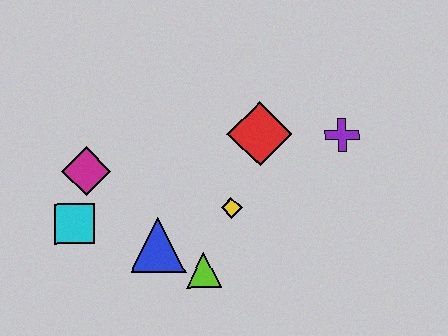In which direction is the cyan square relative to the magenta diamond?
The cyan square is below the magenta diamond.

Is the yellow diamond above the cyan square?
Yes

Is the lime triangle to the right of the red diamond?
No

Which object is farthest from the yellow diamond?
The cyan square is farthest from the yellow diamond.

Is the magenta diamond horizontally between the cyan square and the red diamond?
Yes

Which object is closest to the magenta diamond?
The cyan square is closest to the magenta diamond.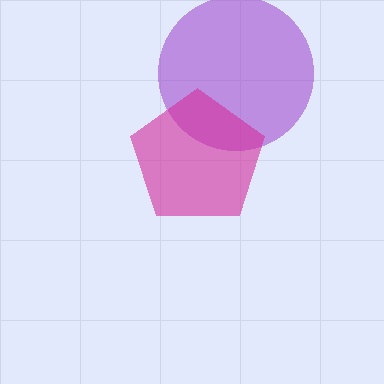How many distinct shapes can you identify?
There are 2 distinct shapes: a purple circle, a magenta pentagon.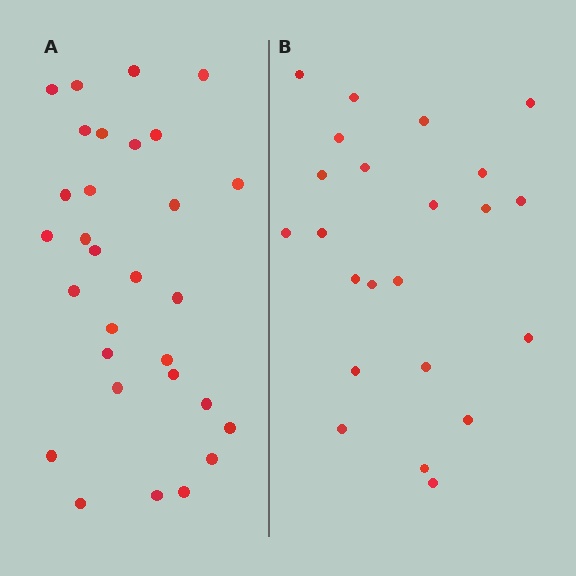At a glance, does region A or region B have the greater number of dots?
Region A (the left region) has more dots.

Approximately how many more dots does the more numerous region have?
Region A has roughly 8 or so more dots than region B.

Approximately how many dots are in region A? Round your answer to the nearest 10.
About 30 dots.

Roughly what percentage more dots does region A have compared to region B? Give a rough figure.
About 30% more.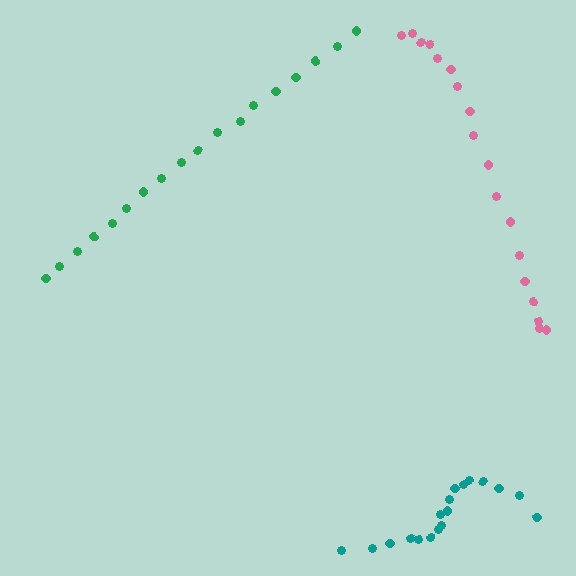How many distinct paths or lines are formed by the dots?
There are 3 distinct paths.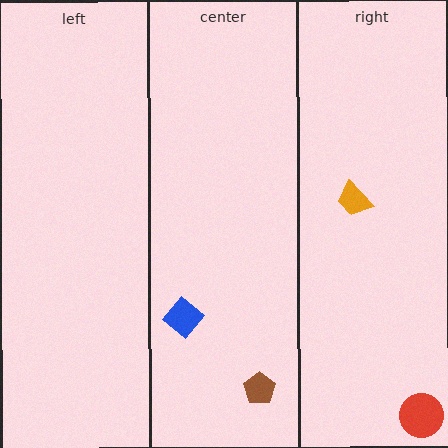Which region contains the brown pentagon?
The center region.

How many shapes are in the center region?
2.